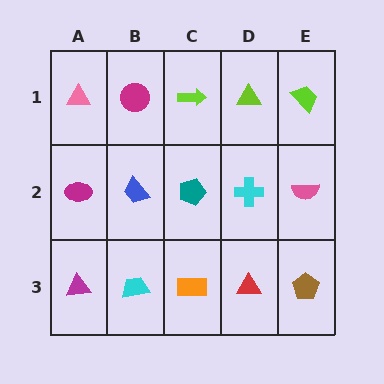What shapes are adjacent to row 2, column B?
A magenta circle (row 1, column B), a cyan trapezoid (row 3, column B), a magenta ellipse (row 2, column A), a teal pentagon (row 2, column C).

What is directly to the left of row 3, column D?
An orange rectangle.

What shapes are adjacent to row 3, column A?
A magenta ellipse (row 2, column A), a cyan trapezoid (row 3, column B).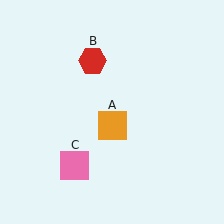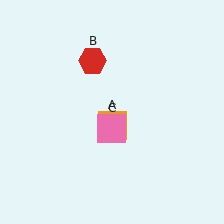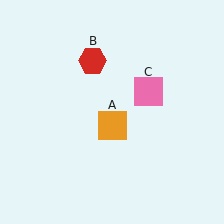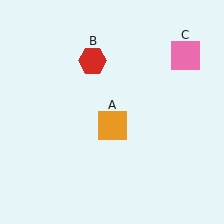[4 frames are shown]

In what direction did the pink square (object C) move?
The pink square (object C) moved up and to the right.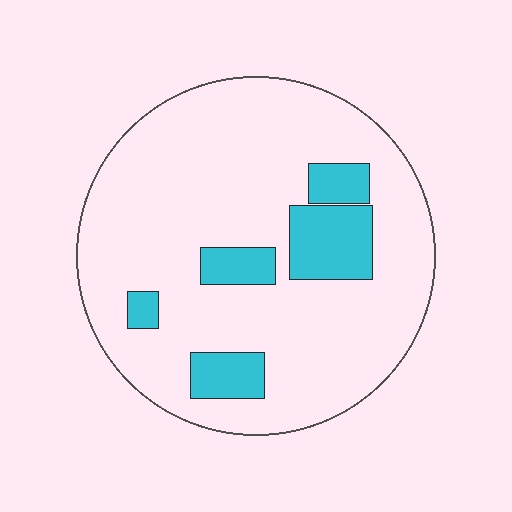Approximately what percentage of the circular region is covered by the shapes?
Approximately 15%.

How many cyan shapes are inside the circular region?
5.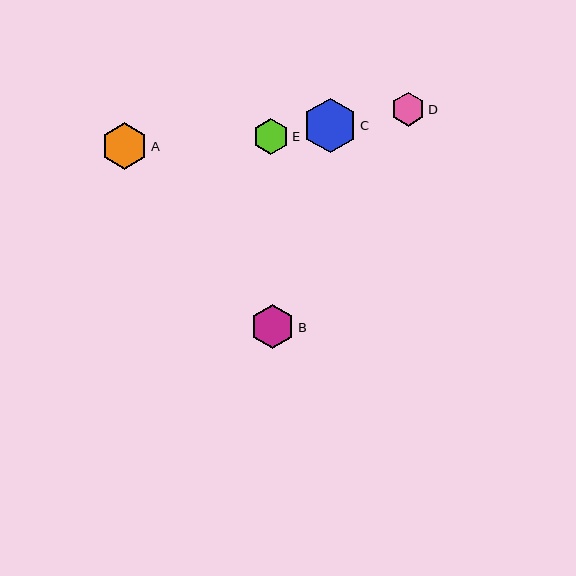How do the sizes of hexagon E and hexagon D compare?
Hexagon E and hexagon D are approximately the same size.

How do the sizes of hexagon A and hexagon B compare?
Hexagon A and hexagon B are approximately the same size.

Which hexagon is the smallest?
Hexagon D is the smallest with a size of approximately 34 pixels.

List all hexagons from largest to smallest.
From largest to smallest: C, A, B, E, D.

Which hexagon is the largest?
Hexagon C is the largest with a size of approximately 54 pixels.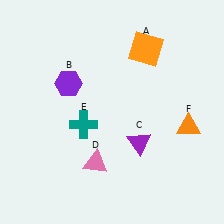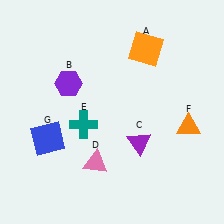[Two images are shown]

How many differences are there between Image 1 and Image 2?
There is 1 difference between the two images.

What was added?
A blue square (G) was added in Image 2.